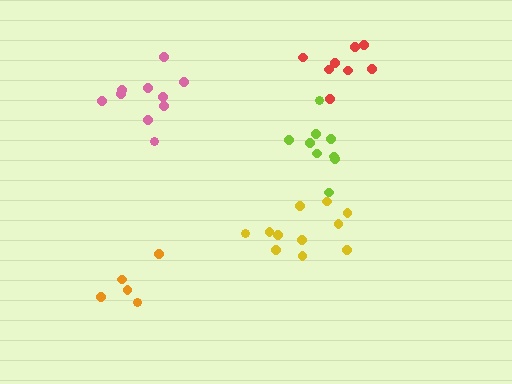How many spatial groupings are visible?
There are 5 spatial groupings.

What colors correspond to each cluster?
The clusters are colored: orange, lime, yellow, red, pink.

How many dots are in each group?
Group 1: 5 dots, Group 2: 9 dots, Group 3: 11 dots, Group 4: 8 dots, Group 5: 10 dots (43 total).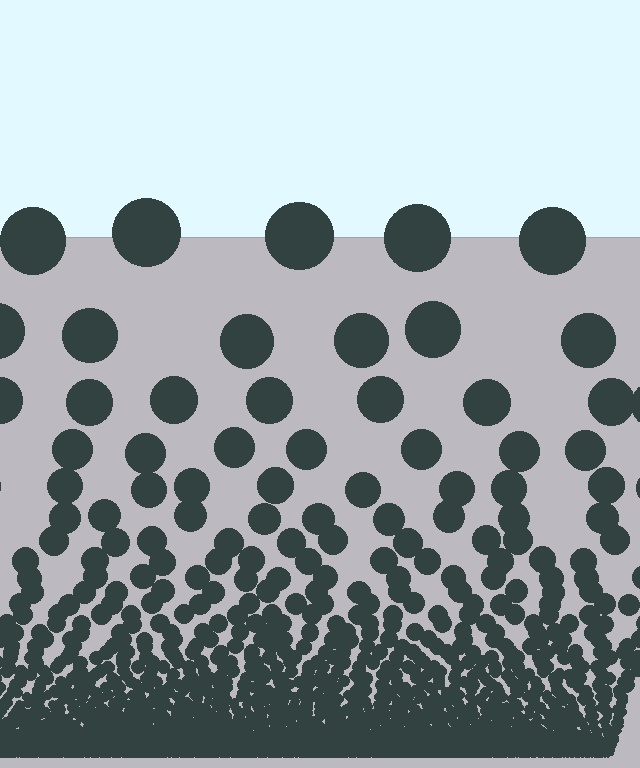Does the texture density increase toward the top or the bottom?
Density increases toward the bottom.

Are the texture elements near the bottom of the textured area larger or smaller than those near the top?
Smaller. The gradient is inverted — elements near the bottom are smaller and denser.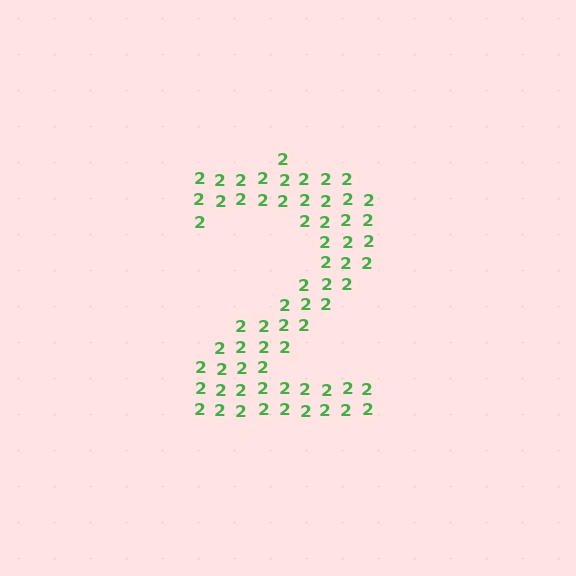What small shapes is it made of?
It is made of small digit 2's.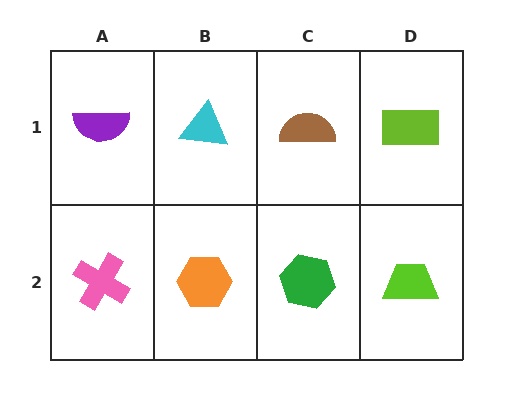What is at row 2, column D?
A lime trapezoid.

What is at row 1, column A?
A purple semicircle.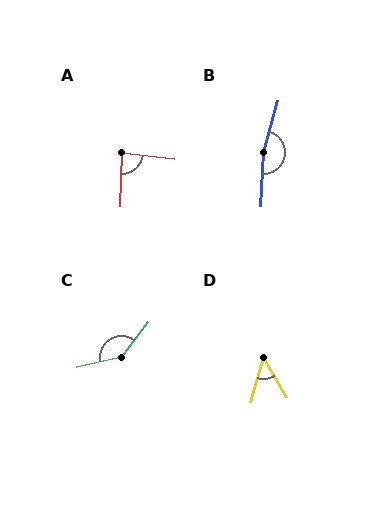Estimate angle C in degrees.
Approximately 141 degrees.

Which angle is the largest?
B, at approximately 167 degrees.